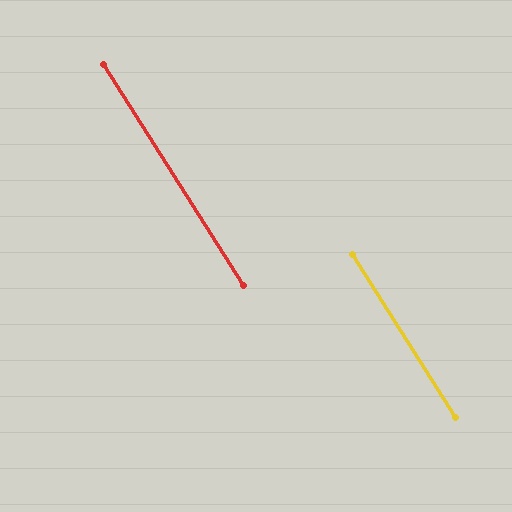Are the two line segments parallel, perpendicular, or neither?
Parallel — their directions differ by only 0.1°.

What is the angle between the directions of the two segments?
Approximately 0 degrees.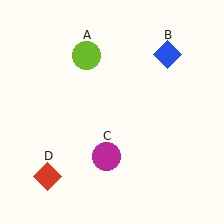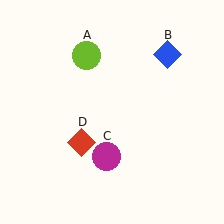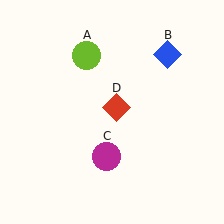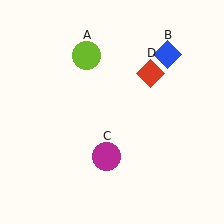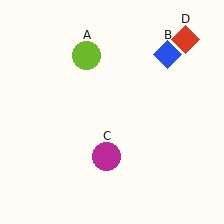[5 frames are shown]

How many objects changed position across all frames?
1 object changed position: red diamond (object D).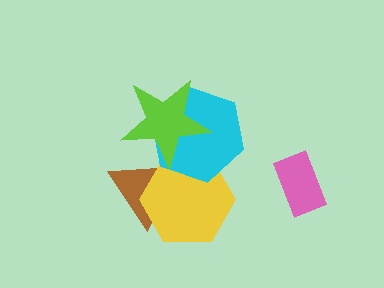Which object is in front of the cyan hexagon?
The lime star is in front of the cyan hexagon.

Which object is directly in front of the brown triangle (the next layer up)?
The yellow hexagon is directly in front of the brown triangle.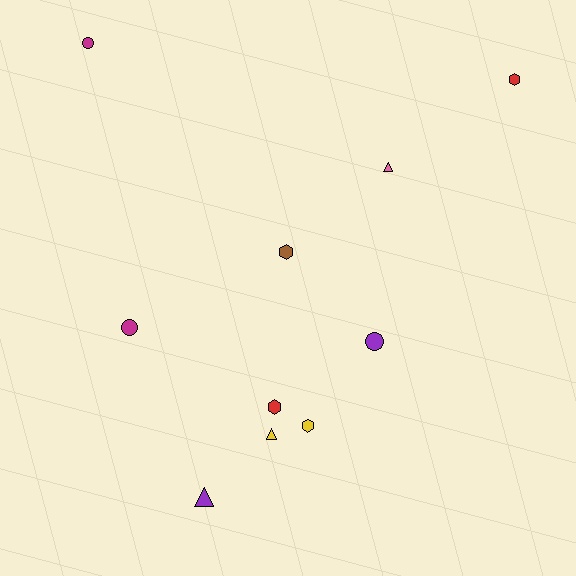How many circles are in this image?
There are 3 circles.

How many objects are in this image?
There are 10 objects.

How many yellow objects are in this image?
There are 2 yellow objects.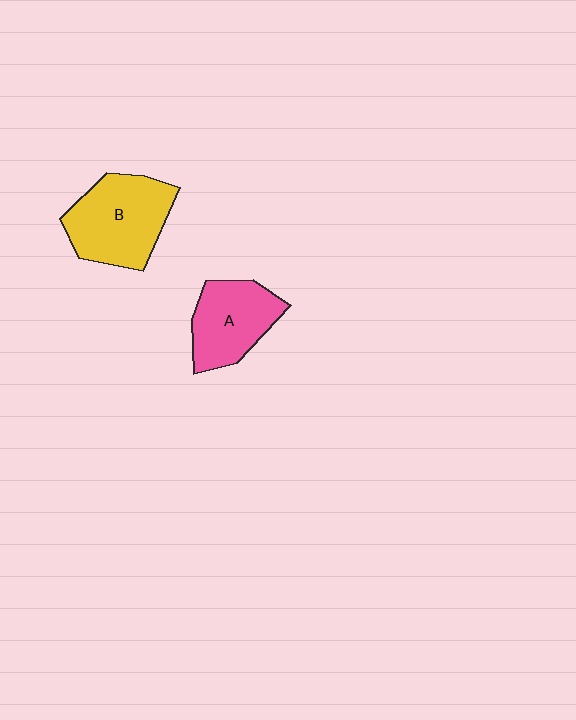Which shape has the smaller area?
Shape A (pink).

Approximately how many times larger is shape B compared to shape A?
Approximately 1.3 times.